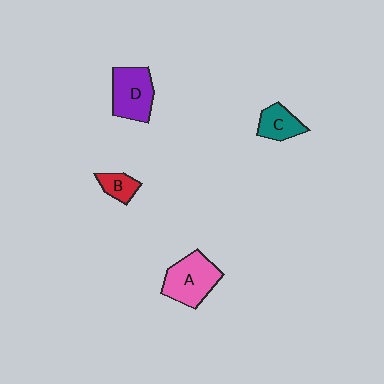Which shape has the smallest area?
Shape B (red).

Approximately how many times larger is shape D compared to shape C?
Approximately 1.6 times.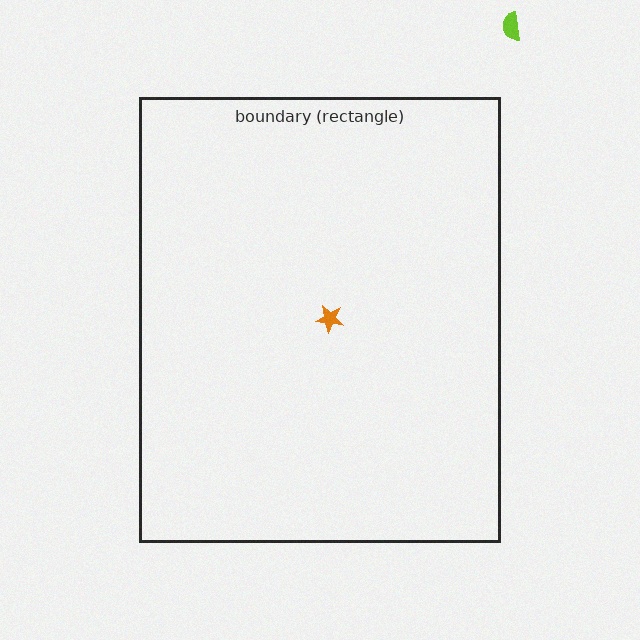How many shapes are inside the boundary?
1 inside, 1 outside.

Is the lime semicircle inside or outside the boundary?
Outside.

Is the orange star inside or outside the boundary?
Inside.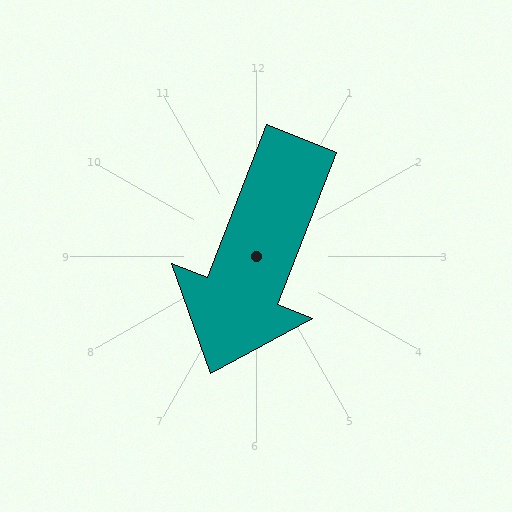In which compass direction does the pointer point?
South.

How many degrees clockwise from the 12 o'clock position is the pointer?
Approximately 201 degrees.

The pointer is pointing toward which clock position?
Roughly 7 o'clock.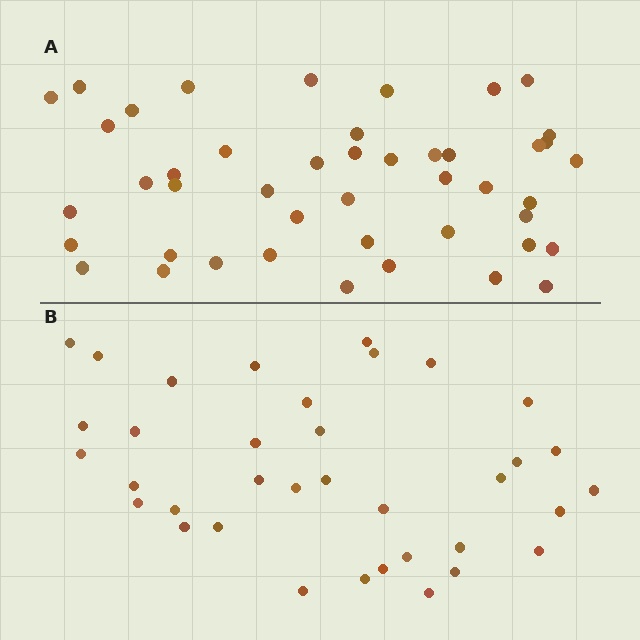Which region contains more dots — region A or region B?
Region A (the top region) has more dots.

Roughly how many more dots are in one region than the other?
Region A has roughly 8 or so more dots than region B.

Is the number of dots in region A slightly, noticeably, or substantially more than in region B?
Region A has noticeably more, but not dramatically so. The ratio is roughly 1.2 to 1.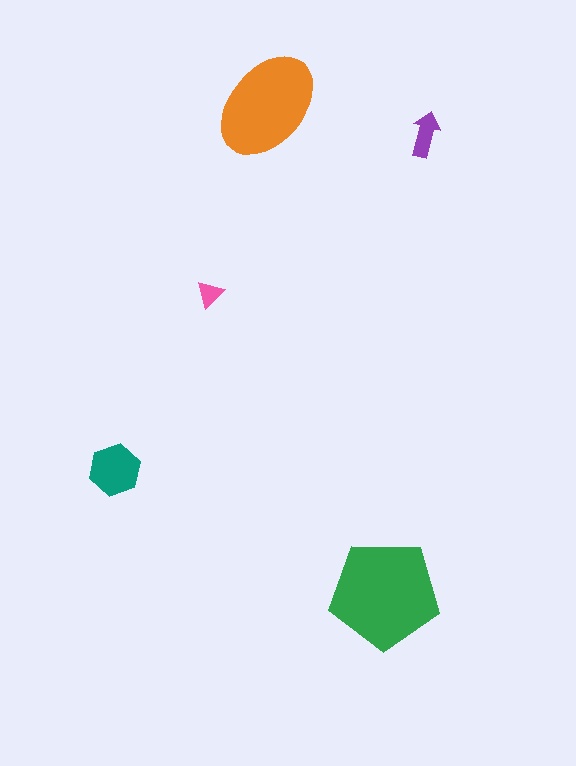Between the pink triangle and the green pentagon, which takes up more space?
The green pentagon.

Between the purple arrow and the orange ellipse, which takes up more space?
The orange ellipse.